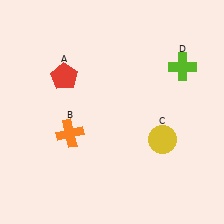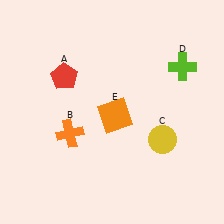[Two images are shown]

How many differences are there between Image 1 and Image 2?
There is 1 difference between the two images.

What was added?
An orange square (E) was added in Image 2.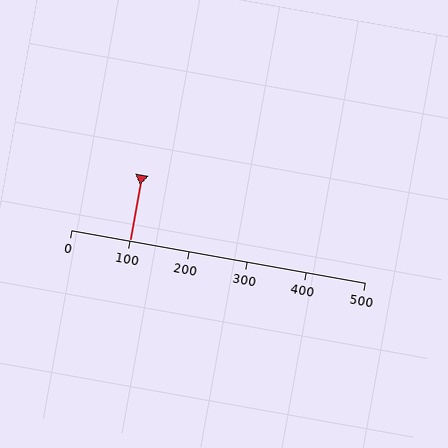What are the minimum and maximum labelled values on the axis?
The axis runs from 0 to 500.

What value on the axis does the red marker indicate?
The marker indicates approximately 100.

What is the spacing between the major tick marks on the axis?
The major ticks are spaced 100 apart.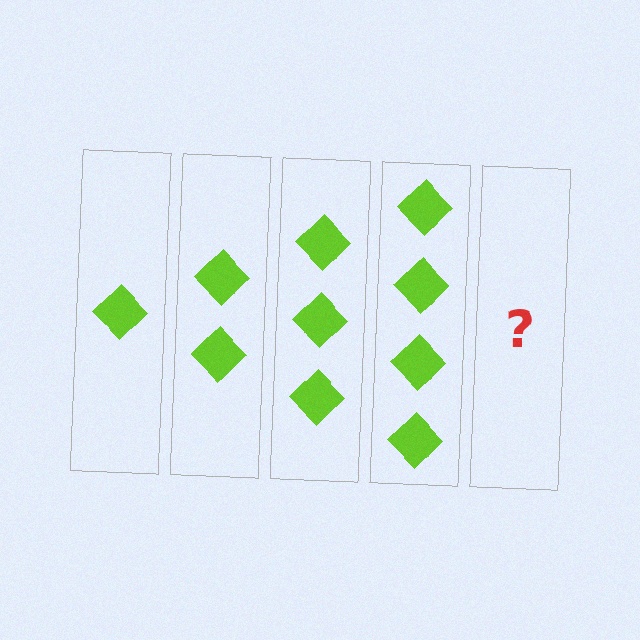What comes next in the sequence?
The next element should be 5 diamonds.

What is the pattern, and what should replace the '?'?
The pattern is that each step adds one more diamond. The '?' should be 5 diamonds.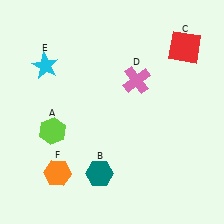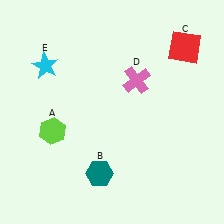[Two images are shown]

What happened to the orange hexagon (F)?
The orange hexagon (F) was removed in Image 2. It was in the bottom-left area of Image 1.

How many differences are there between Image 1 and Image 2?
There is 1 difference between the two images.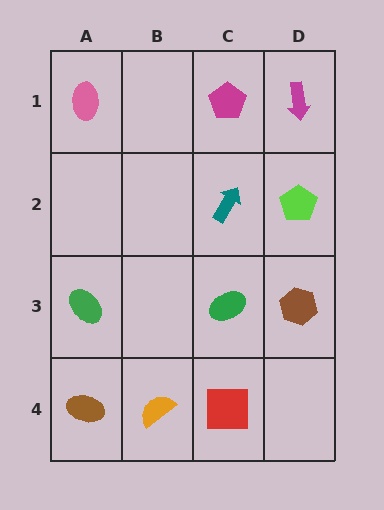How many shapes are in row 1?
3 shapes.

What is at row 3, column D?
A brown hexagon.